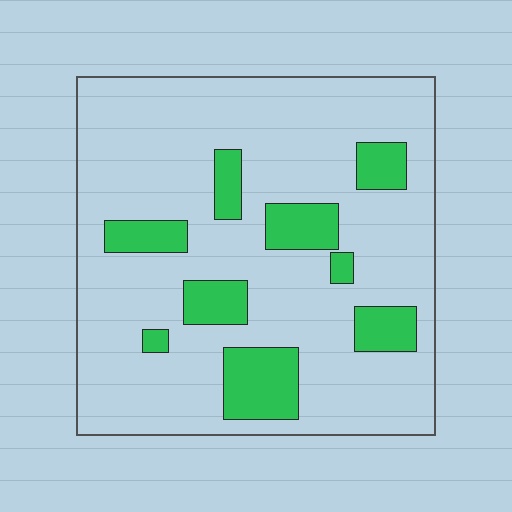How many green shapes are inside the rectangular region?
9.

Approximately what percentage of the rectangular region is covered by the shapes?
Approximately 20%.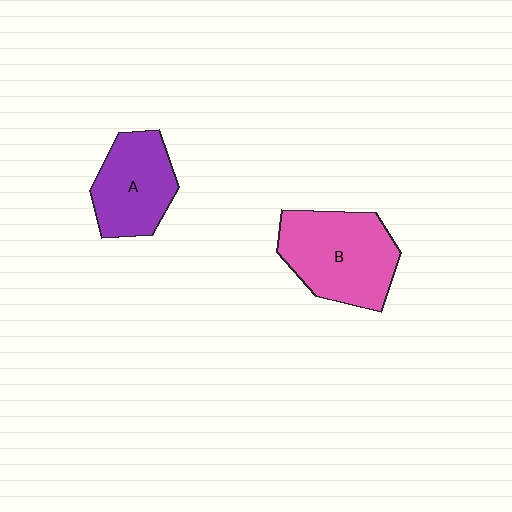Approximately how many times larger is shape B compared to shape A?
Approximately 1.3 times.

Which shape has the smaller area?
Shape A (purple).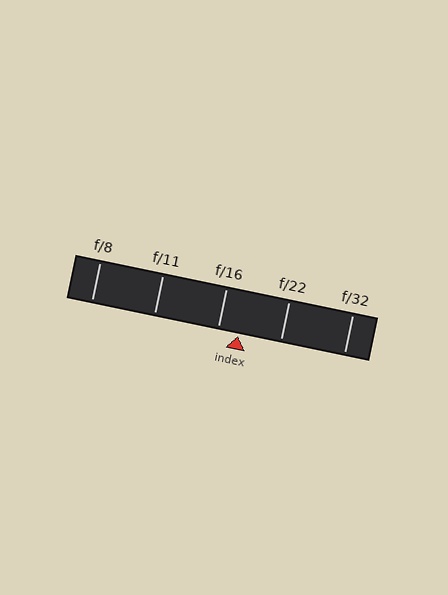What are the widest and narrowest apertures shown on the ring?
The widest aperture shown is f/8 and the narrowest is f/32.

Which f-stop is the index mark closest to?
The index mark is closest to f/16.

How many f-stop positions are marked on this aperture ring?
There are 5 f-stop positions marked.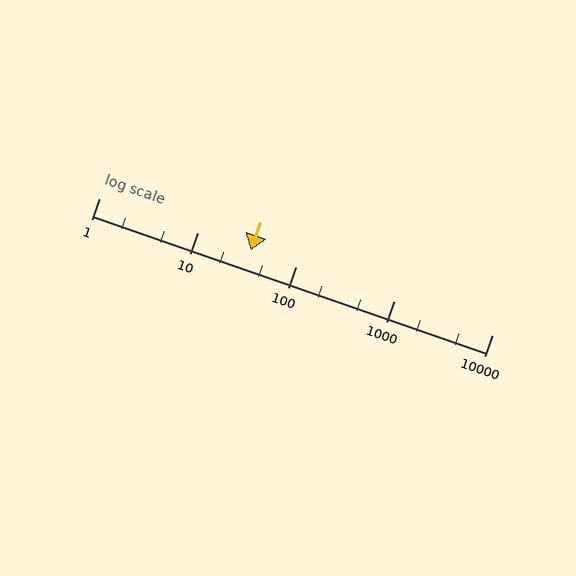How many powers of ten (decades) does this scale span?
The scale spans 4 decades, from 1 to 10000.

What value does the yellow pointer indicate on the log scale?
The pointer indicates approximately 35.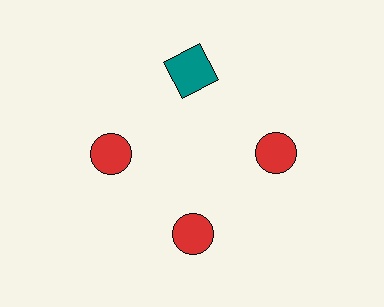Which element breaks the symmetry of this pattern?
The teal square at roughly the 12 o'clock position breaks the symmetry. All other shapes are red circles.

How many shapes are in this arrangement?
There are 4 shapes arranged in a ring pattern.